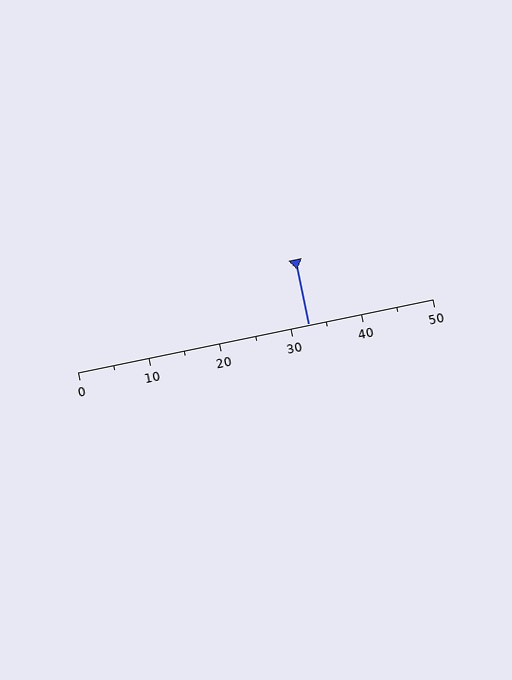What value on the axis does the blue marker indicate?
The marker indicates approximately 32.5.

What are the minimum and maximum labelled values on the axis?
The axis runs from 0 to 50.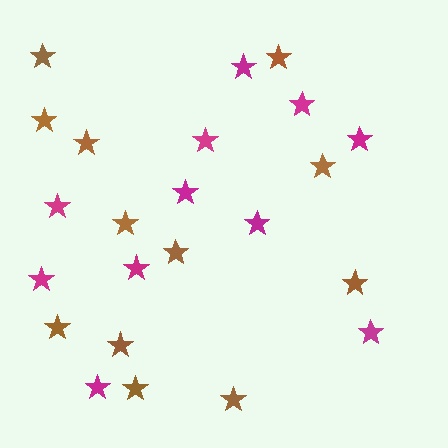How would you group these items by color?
There are 2 groups: one group of brown stars (12) and one group of magenta stars (11).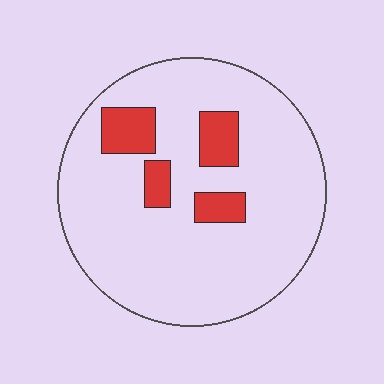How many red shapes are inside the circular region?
4.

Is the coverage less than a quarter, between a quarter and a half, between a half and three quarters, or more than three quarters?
Less than a quarter.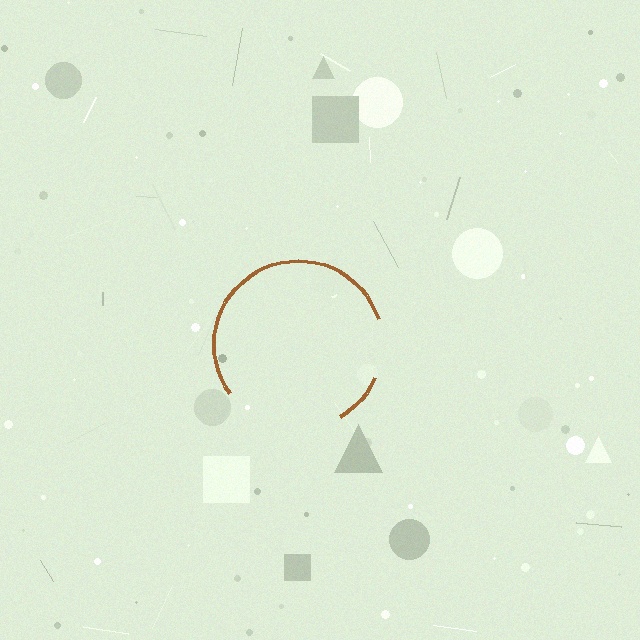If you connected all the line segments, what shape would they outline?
They would outline a circle.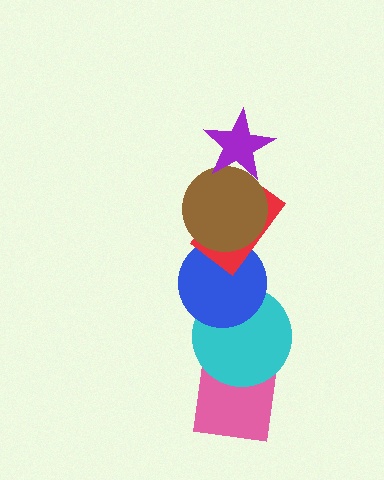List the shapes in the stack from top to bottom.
From top to bottom: the purple star, the brown circle, the red rectangle, the blue circle, the cyan circle, the pink square.